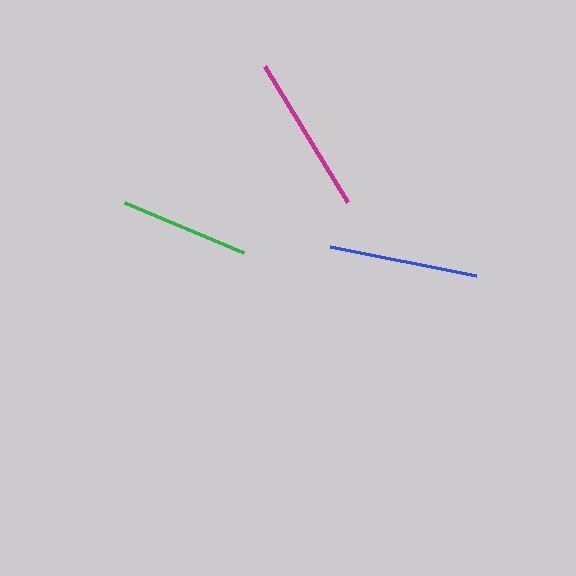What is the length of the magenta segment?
The magenta segment is approximately 159 pixels long.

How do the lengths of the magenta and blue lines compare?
The magenta and blue lines are approximately the same length.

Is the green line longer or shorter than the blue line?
The blue line is longer than the green line.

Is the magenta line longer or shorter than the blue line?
The magenta line is longer than the blue line.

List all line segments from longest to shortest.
From longest to shortest: magenta, blue, green.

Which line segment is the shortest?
The green line is the shortest at approximately 130 pixels.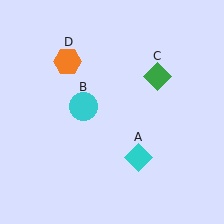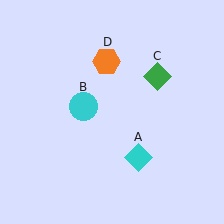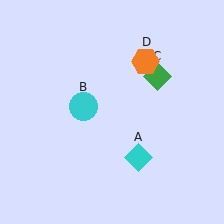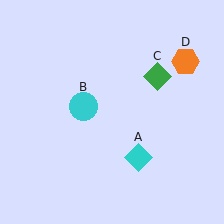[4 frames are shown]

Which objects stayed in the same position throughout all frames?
Cyan diamond (object A) and cyan circle (object B) and green diamond (object C) remained stationary.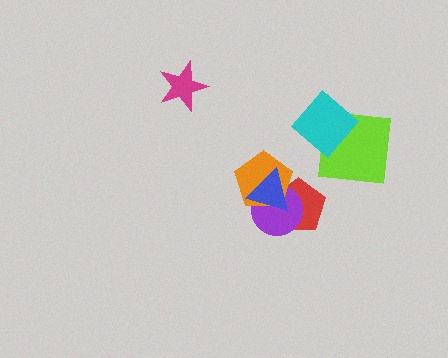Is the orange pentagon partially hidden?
Yes, it is partially covered by another shape.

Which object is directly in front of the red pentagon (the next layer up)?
The purple circle is directly in front of the red pentagon.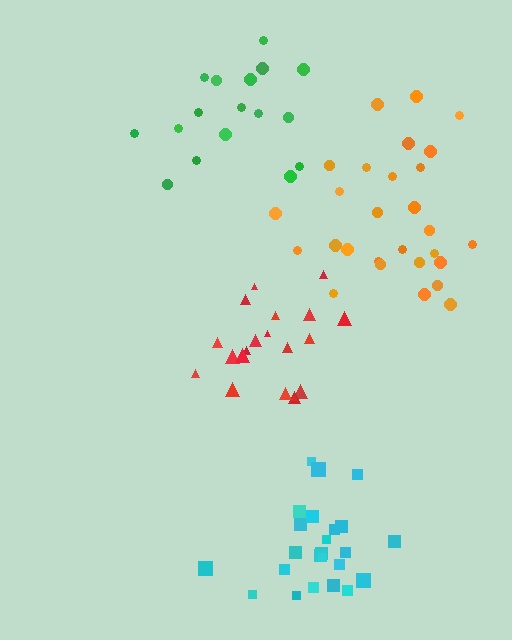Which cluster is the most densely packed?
Cyan.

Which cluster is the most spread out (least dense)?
Orange.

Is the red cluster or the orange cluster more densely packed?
Red.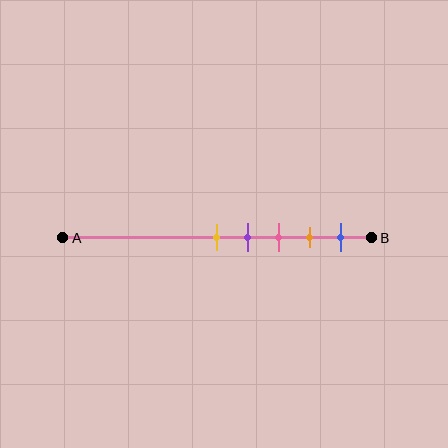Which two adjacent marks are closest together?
The yellow and purple marks are the closest adjacent pair.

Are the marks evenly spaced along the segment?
Yes, the marks are approximately evenly spaced.